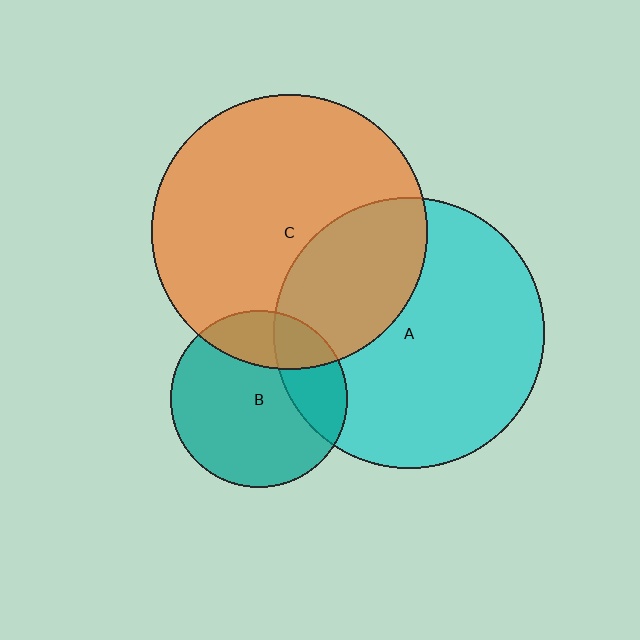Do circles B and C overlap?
Yes.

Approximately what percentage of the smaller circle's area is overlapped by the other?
Approximately 25%.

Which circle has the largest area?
Circle C (orange).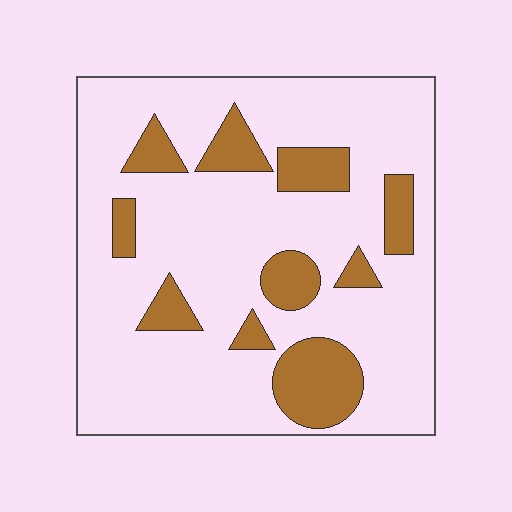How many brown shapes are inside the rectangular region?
10.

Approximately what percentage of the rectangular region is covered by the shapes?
Approximately 20%.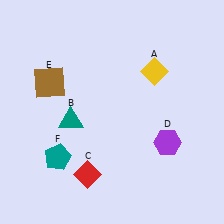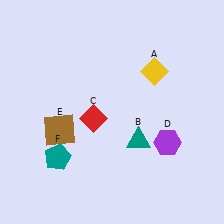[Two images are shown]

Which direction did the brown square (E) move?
The brown square (E) moved down.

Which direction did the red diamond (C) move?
The red diamond (C) moved up.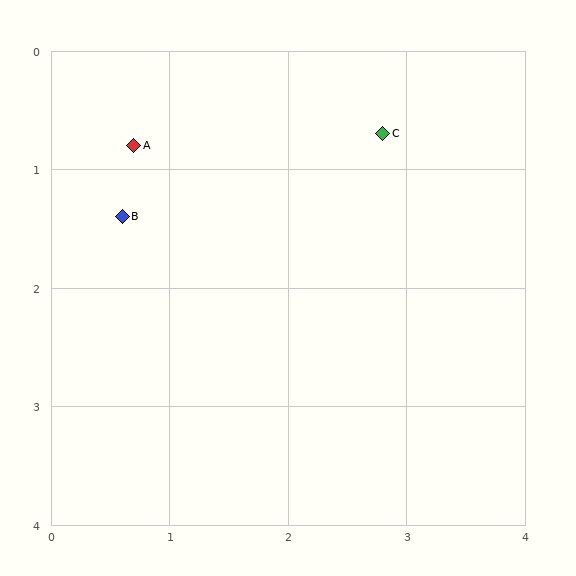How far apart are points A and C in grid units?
Points A and C are about 2.1 grid units apart.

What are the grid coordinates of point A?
Point A is at approximately (0.7, 0.8).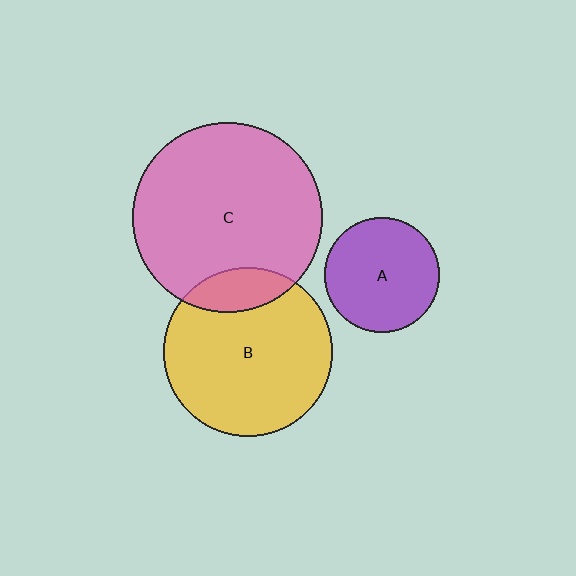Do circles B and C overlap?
Yes.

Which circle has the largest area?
Circle C (pink).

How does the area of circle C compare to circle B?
Approximately 1.3 times.